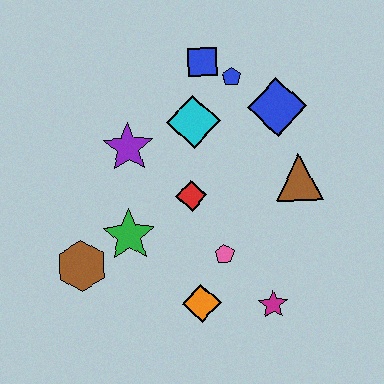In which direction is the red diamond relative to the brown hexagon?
The red diamond is to the right of the brown hexagon.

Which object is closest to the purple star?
The cyan diamond is closest to the purple star.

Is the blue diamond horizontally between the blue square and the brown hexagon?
No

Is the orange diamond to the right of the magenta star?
No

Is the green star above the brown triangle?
No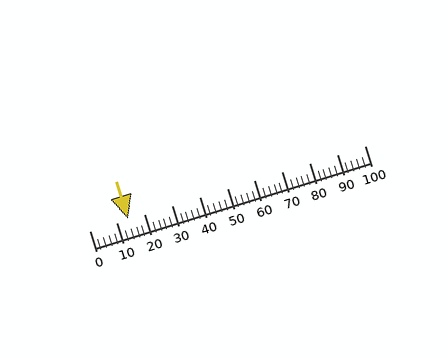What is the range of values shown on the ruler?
The ruler shows values from 0 to 100.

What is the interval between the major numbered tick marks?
The major tick marks are spaced 10 units apart.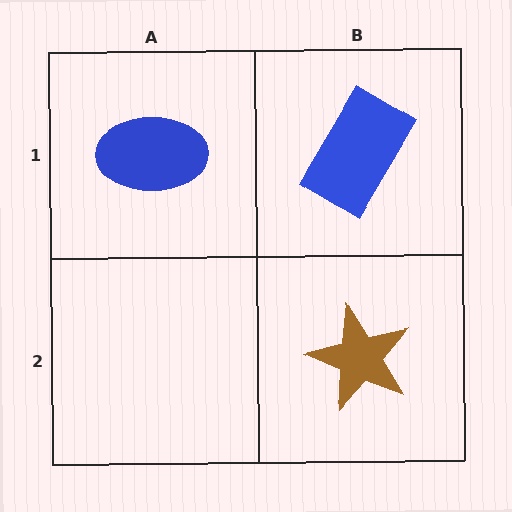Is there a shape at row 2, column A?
No, that cell is empty.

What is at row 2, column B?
A brown star.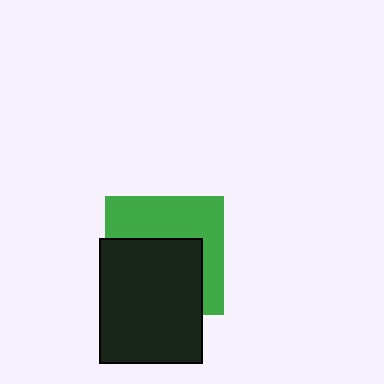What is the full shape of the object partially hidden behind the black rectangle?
The partially hidden object is a green square.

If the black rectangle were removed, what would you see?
You would see the complete green square.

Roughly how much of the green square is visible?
About half of it is visible (roughly 46%).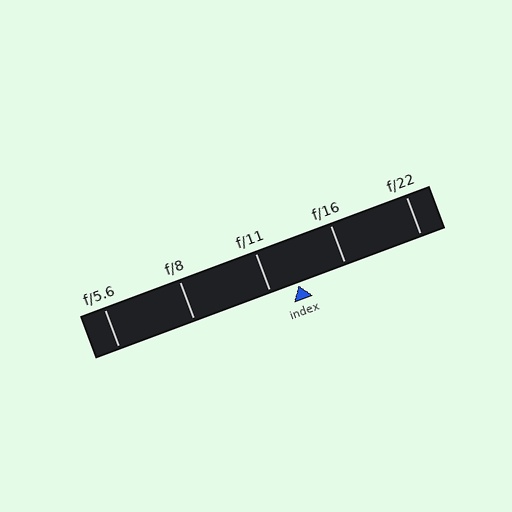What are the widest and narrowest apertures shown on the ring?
The widest aperture shown is f/5.6 and the narrowest is f/22.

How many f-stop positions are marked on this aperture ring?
There are 5 f-stop positions marked.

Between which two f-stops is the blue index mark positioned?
The index mark is between f/11 and f/16.